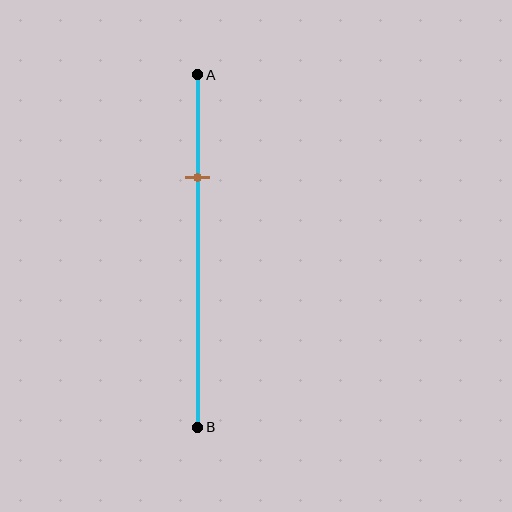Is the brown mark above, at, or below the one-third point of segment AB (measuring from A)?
The brown mark is above the one-third point of segment AB.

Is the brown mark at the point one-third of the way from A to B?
No, the mark is at about 30% from A, not at the 33% one-third point.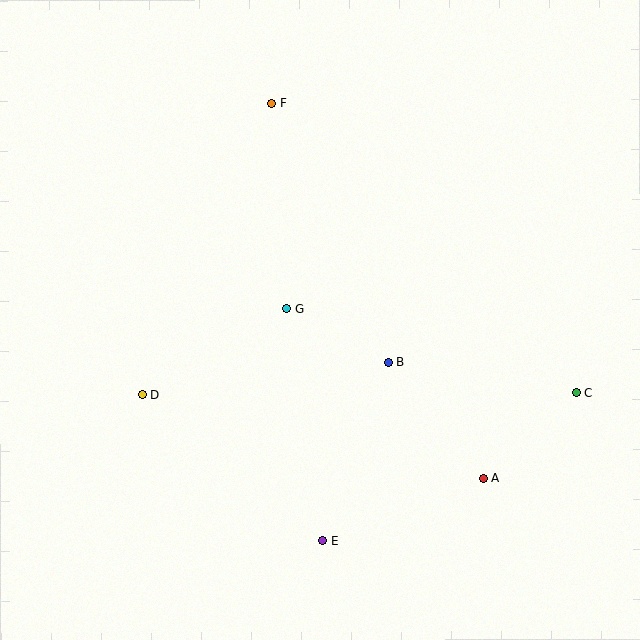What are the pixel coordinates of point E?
Point E is at (322, 541).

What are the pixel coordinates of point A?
Point A is at (483, 479).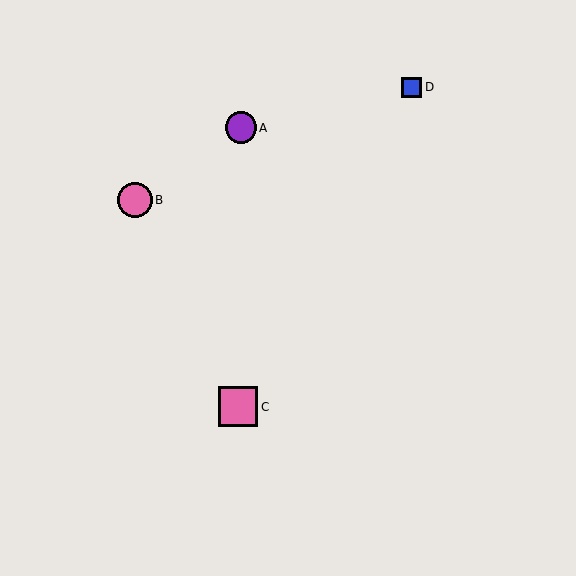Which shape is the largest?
The pink square (labeled C) is the largest.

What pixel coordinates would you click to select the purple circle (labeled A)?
Click at (241, 128) to select the purple circle A.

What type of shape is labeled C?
Shape C is a pink square.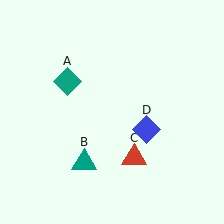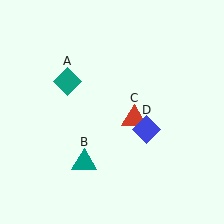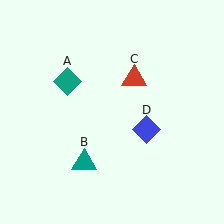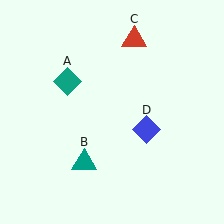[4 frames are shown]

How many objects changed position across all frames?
1 object changed position: red triangle (object C).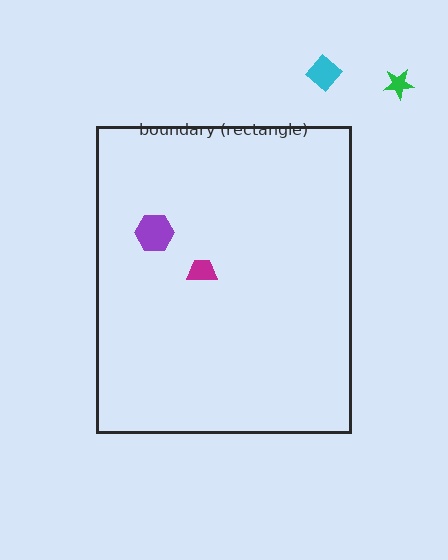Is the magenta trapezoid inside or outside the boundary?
Inside.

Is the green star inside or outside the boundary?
Outside.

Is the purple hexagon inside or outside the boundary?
Inside.